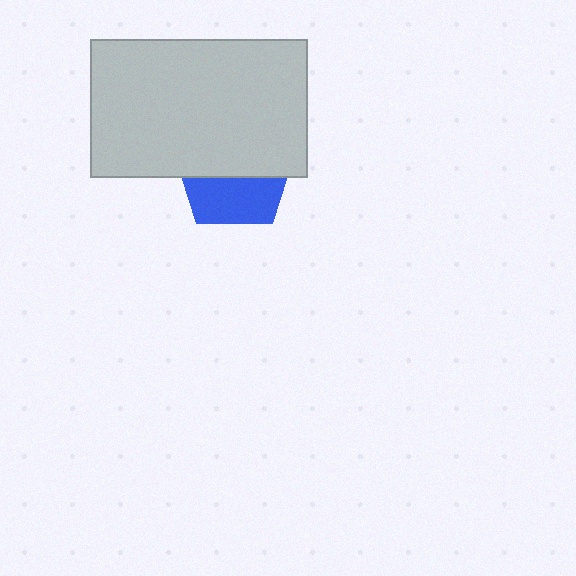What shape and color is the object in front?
The object in front is a light gray rectangle.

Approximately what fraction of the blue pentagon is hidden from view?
Roughly 57% of the blue pentagon is hidden behind the light gray rectangle.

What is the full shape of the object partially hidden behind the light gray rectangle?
The partially hidden object is a blue pentagon.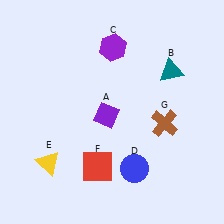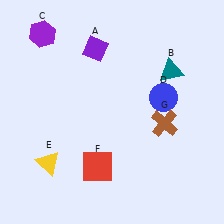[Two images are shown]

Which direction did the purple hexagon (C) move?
The purple hexagon (C) moved left.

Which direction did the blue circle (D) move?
The blue circle (D) moved up.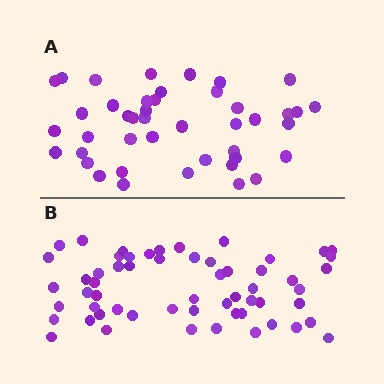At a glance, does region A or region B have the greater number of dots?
Region B (the bottom region) has more dots.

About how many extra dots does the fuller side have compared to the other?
Region B has approximately 15 more dots than region A.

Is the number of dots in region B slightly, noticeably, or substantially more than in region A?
Region B has noticeably more, but not dramatically so. The ratio is roughly 1.3 to 1.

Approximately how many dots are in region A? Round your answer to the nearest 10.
About 40 dots. (The exact count is 43, which rounds to 40.)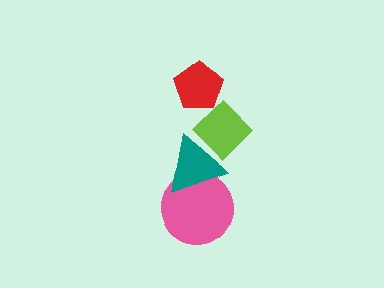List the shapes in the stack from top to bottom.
From top to bottom: the red pentagon, the lime diamond, the teal triangle, the pink circle.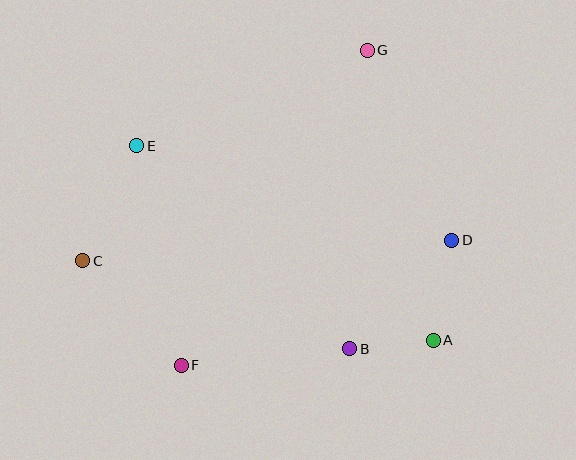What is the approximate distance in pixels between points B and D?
The distance between B and D is approximately 149 pixels.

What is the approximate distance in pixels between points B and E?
The distance between B and E is approximately 294 pixels.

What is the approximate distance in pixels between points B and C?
The distance between B and C is approximately 281 pixels.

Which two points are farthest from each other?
Points C and D are farthest from each other.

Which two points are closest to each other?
Points A and B are closest to each other.